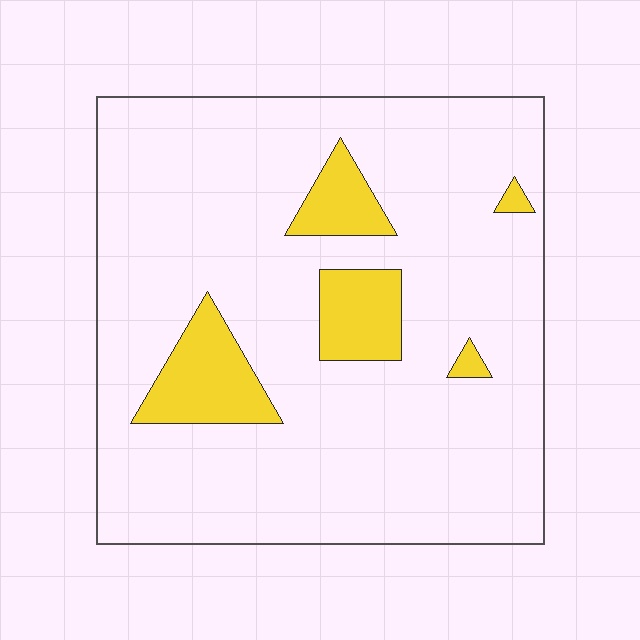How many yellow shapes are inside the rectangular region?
5.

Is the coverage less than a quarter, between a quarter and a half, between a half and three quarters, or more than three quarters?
Less than a quarter.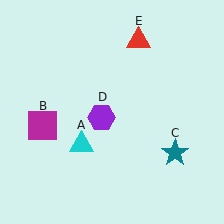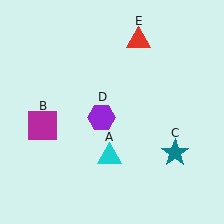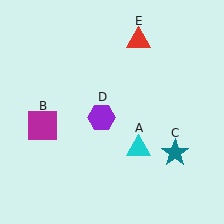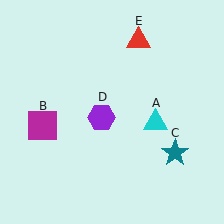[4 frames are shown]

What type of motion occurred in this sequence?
The cyan triangle (object A) rotated counterclockwise around the center of the scene.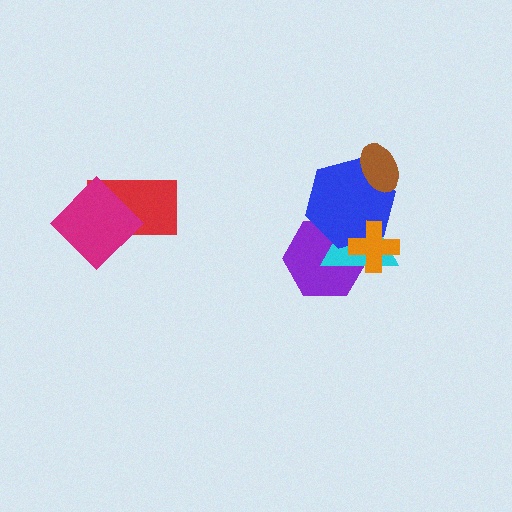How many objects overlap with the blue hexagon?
4 objects overlap with the blue hexagon.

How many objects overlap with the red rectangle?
1 object overlaps with the red rectangle.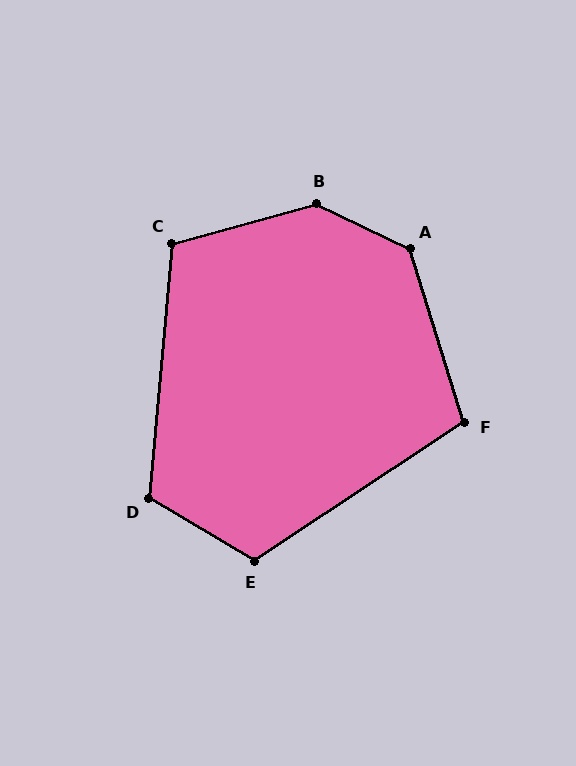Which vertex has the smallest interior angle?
F, at approximately 106 degrees.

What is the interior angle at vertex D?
Approximately 115 degrees (obtuse).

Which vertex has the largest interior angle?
B, at approximately 139 degrees.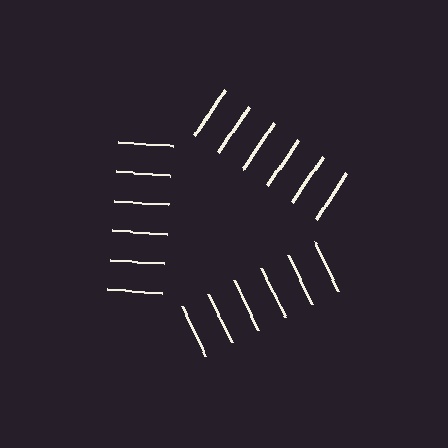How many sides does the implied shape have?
3 sides — the line-ends trace a triangle.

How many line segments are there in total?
18 — 6 along each of the 3 edges.